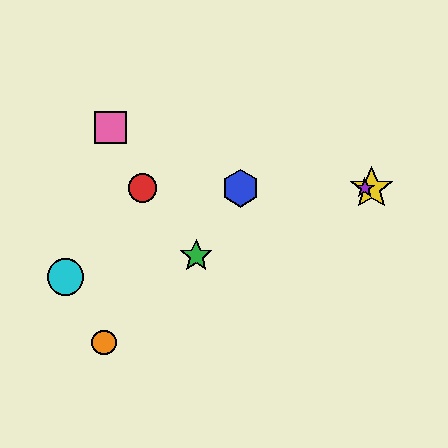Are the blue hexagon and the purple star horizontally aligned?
Yes, both are at y≈188.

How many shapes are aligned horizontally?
4 shapes (the red circle, the blue hexagon, the yellow star, the purple star) are aligned horizontally.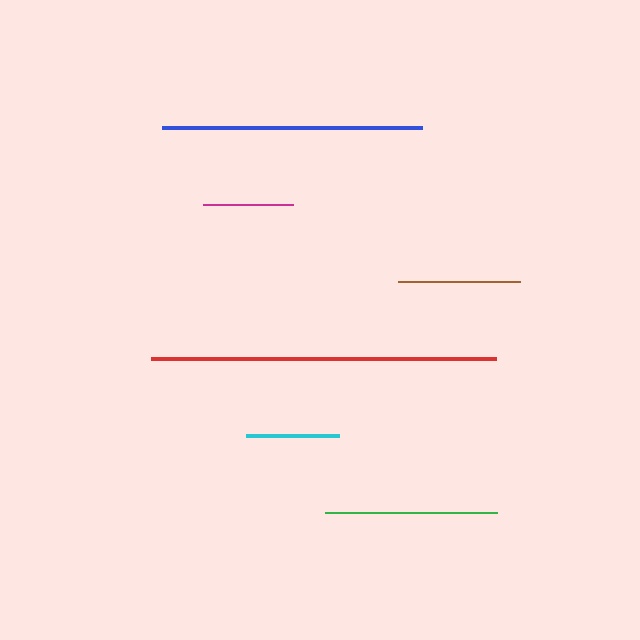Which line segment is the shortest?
The magenta line is the shortest at approximately 90 pixels.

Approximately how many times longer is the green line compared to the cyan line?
The green line is approximately 1.8 times the length of the cyan line.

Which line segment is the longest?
The red line is the longest at approximately 345 pixels.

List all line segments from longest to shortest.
From longest to shortest: red, blue, green, brown, cyan, magenta.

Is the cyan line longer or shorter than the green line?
The green line is longer than the cyan line.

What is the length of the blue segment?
The blue segment is approximately 261 pixels long.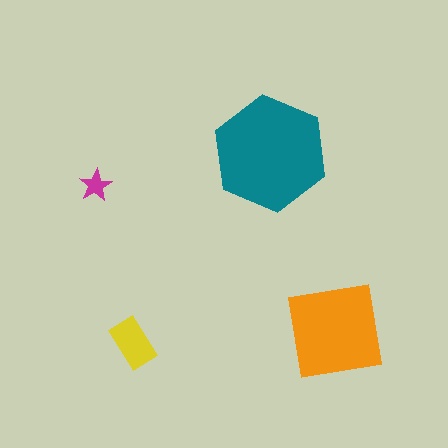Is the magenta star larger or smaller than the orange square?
Smaller.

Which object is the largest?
The teal hexagon.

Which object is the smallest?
The magenta star.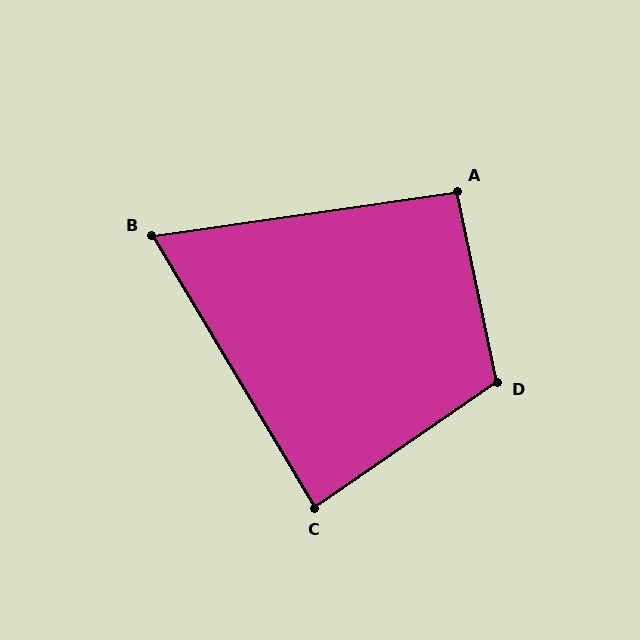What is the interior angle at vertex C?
Approximately 86 degrees (approximately right).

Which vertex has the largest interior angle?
D, at approximately 113 degrees.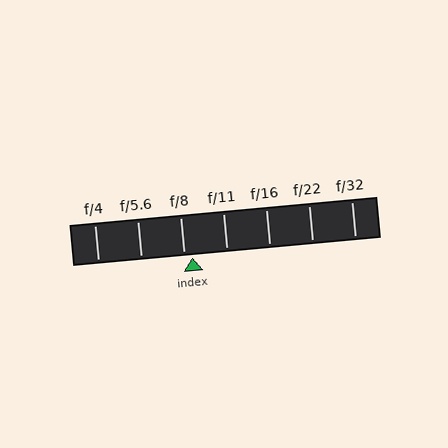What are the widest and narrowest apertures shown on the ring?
The widest aperture shown is f/4 and the narrowest is f/32.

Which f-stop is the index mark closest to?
The index mark is closest to f/8.